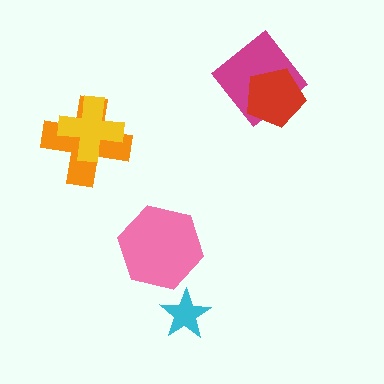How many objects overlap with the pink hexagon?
0 objects overlap with the pink hexagon.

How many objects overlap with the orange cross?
1 object overlaps with the orange cross.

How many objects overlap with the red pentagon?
1 object overlaps with the red pentagon.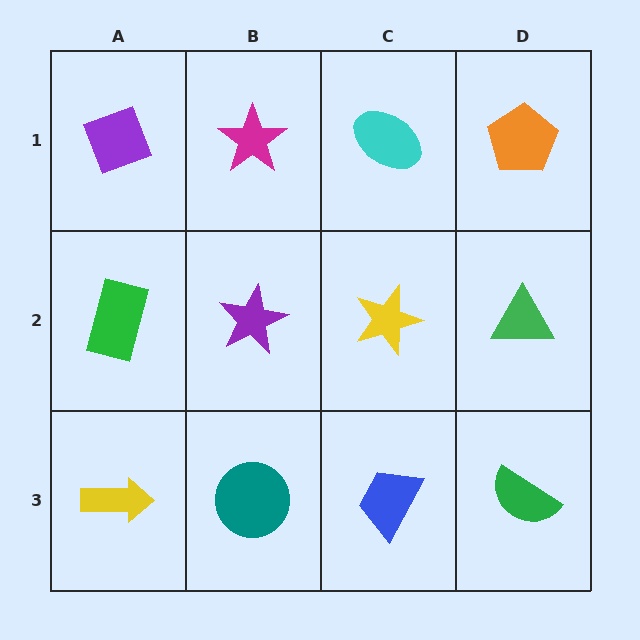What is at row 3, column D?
A green semicircle.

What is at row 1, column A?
A purple diamond.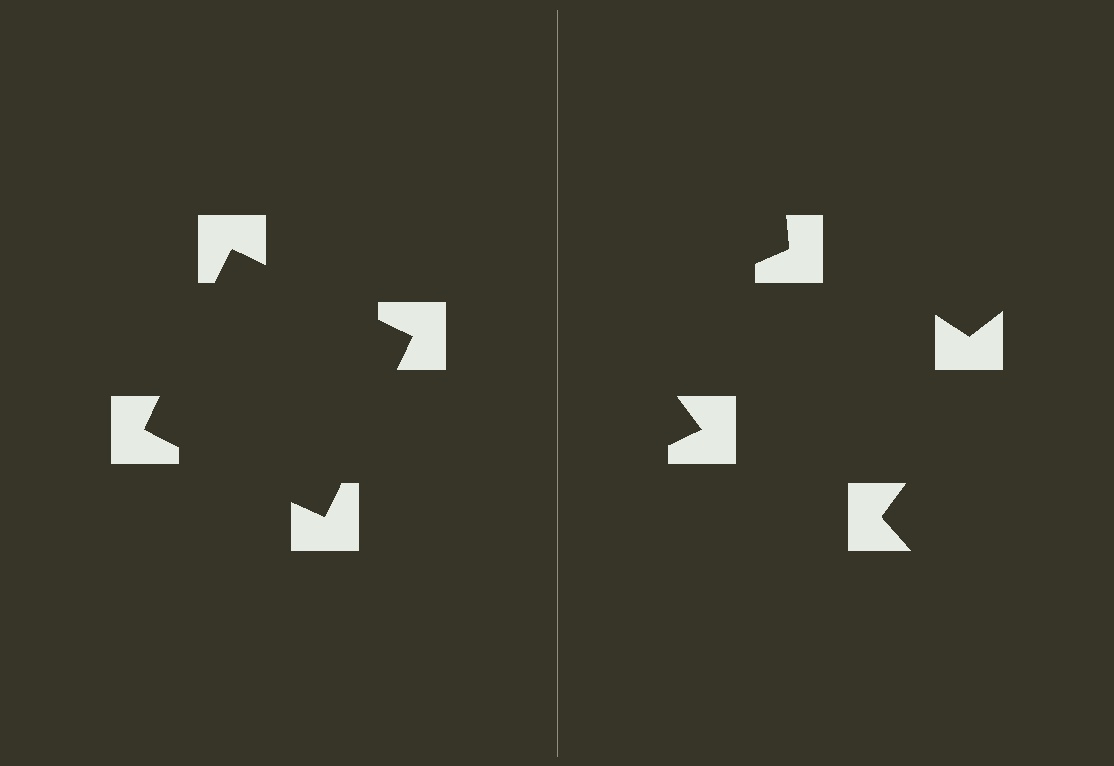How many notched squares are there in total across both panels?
8 — 4 on each side.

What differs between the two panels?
The notched squares are positioned identically on both sides; only the wedge orientations differ. On the left they align to a square; on the right they are misaligned.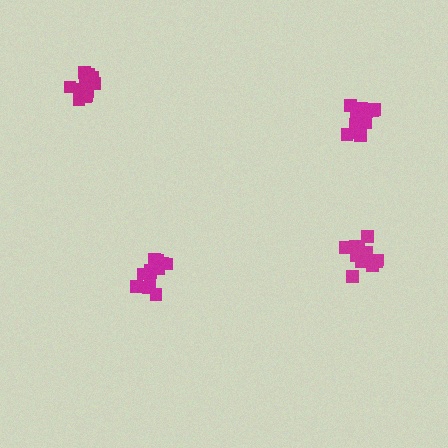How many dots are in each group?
Group 1: 12 dots, Group 2: 13 dots, Group 3: 12 dots, Group 4: 12 dots (49 total).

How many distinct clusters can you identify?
There are 4 distinct clusters.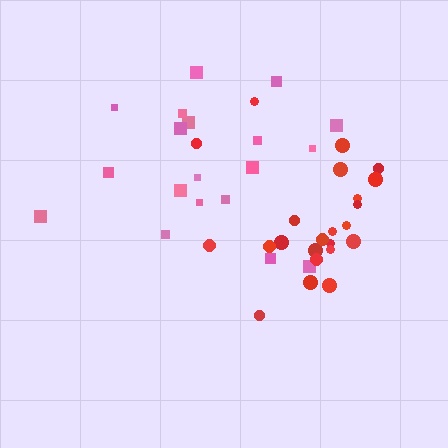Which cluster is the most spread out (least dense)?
Pink.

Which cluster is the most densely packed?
Red.